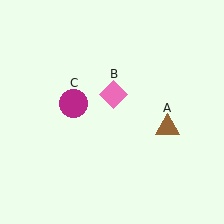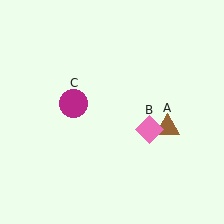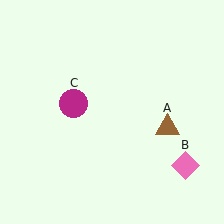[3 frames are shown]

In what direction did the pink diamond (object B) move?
The pink diamond (object B) moved down and to the right.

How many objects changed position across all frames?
1 object changed position: pink diamond (object B).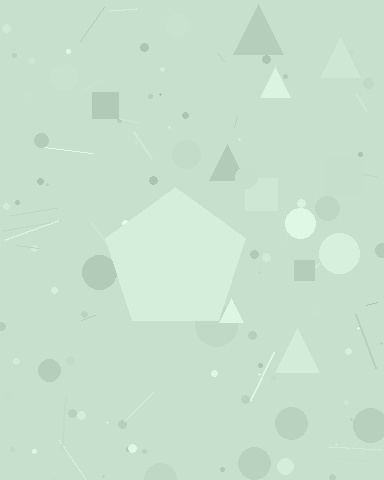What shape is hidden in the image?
A pentagon is hidden in the image.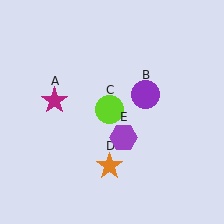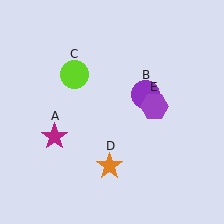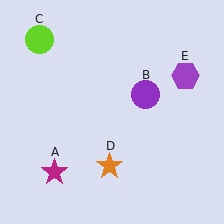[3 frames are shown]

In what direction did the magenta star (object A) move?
The magenta star (object A) moved down.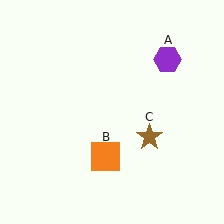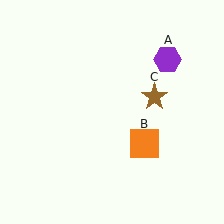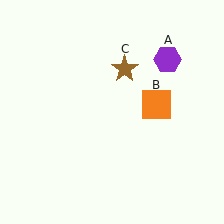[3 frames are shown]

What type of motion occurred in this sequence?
The orange square (object B), brown star (object C) rotated counterclockwise around the center of the scene.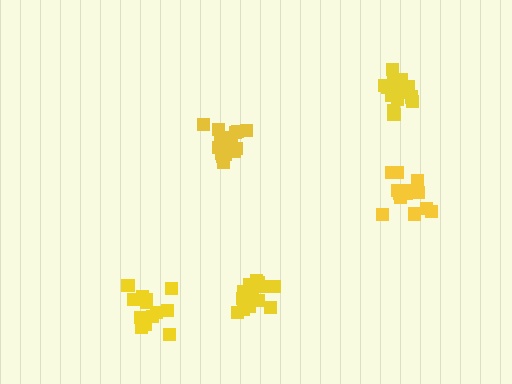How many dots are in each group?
Group 1: 15 dots, Group 2: 18 dots, Group 3: 20 dots, Group 4: 15 dots, Group 5: 15 dots (83 total).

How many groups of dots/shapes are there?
There are 5 groups.